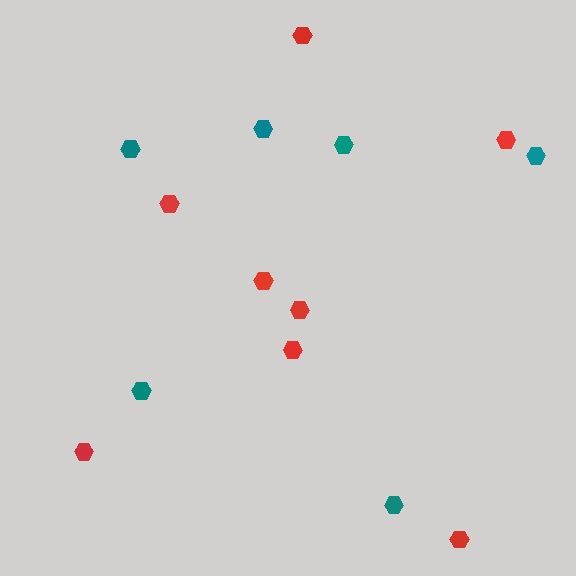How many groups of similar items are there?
There are 2 groups: one group of teal hexagons (6) and one group of red hexagons (8).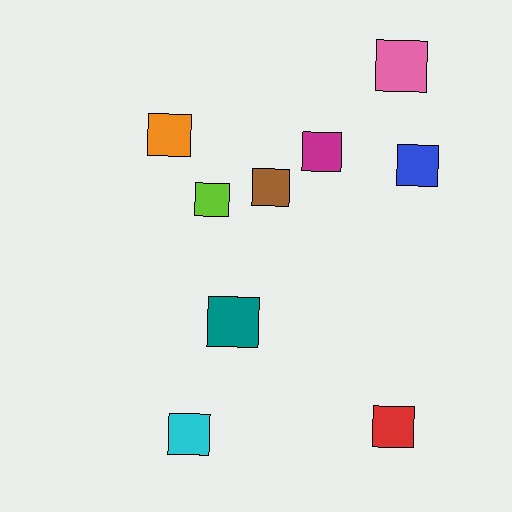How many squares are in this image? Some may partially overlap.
There are 9 squares.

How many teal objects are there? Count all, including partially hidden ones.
There is 1 teal object.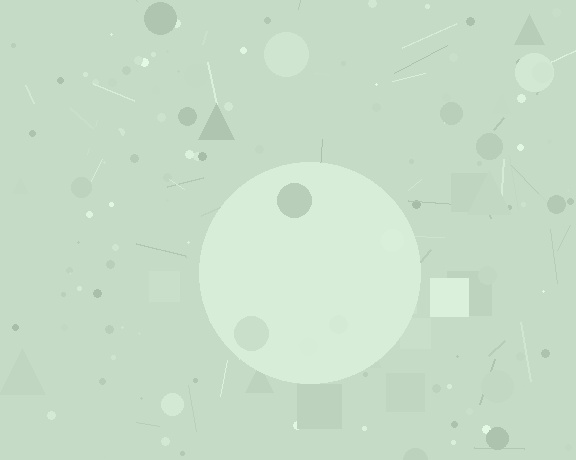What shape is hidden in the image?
A circle is hidden in the image.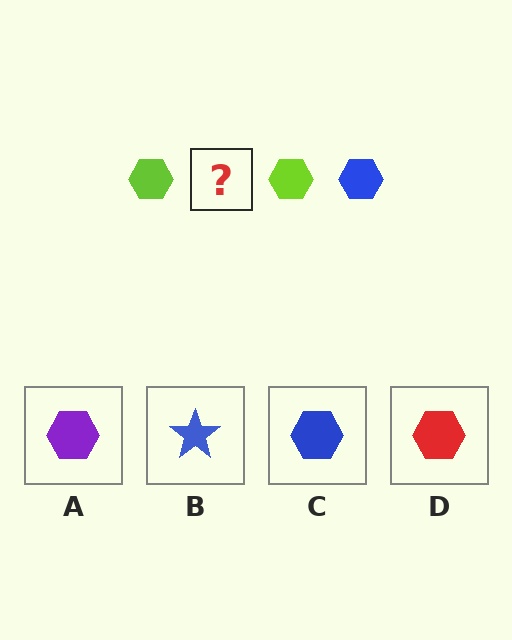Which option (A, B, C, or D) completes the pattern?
C.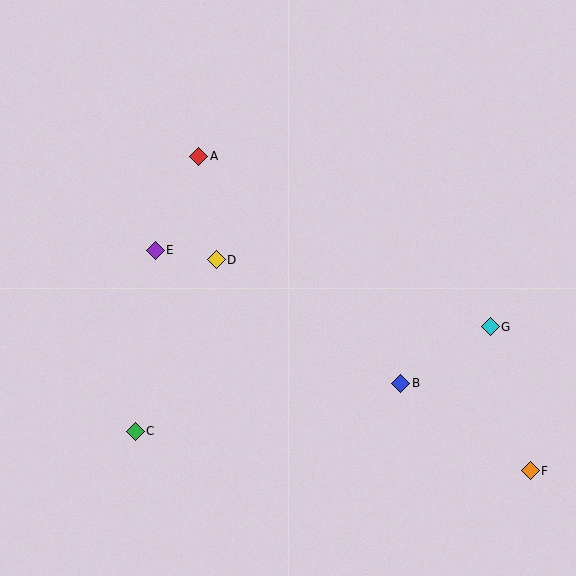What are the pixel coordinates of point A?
Point A is at (199, 156).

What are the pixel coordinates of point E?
Point E is at (155, 250).